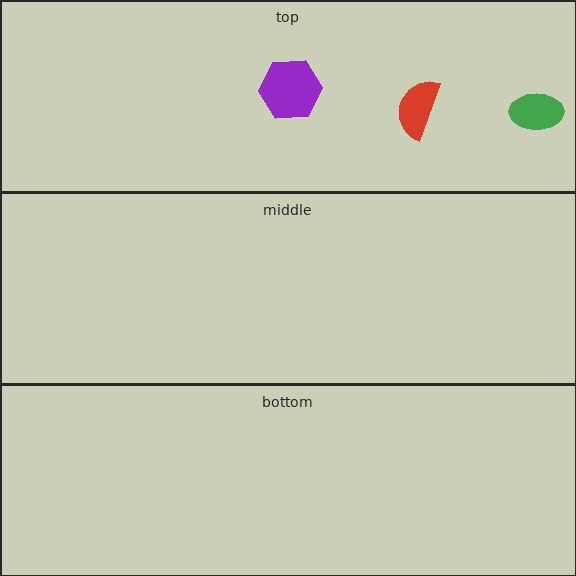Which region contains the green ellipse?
The top region.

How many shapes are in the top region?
3.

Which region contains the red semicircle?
The top region.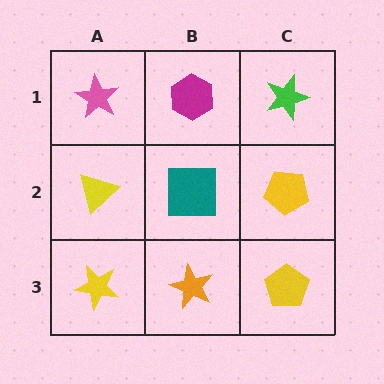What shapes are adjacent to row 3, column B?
A teal square (row 2, column B), a yellow star (row 3, column A), a yellow pentagon (row 3, column C).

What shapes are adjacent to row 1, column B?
A teal square (row 2, column B), a pink star (row 1, column A), a green star (row 1, column C).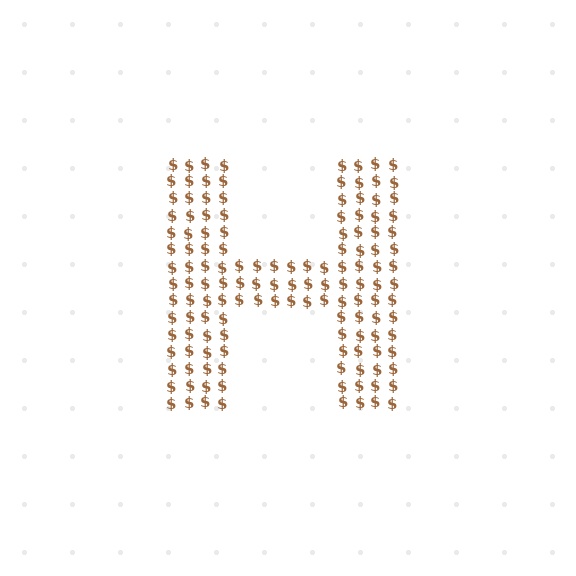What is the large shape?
The large shape is the letter H.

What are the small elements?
The small elements are dollar signs.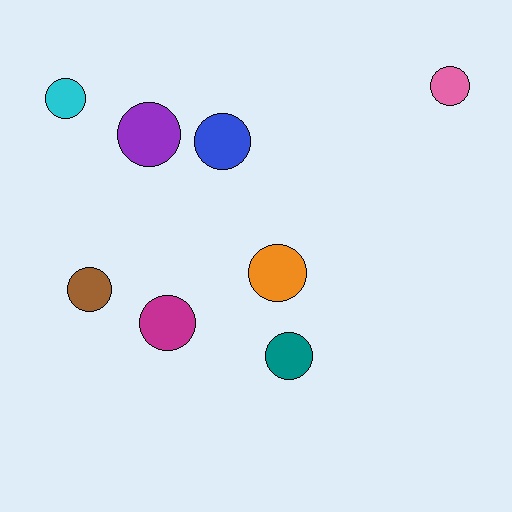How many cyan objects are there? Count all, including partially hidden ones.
There is 1 cyan object.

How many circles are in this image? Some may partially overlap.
There are 8 circles.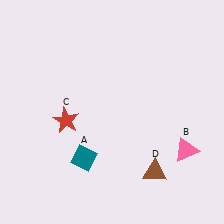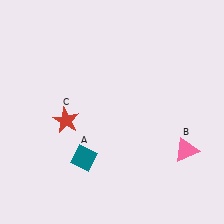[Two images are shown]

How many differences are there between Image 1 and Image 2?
There is 1 difference between the two images.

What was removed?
The brown triangle (D) was removed in Image 2.